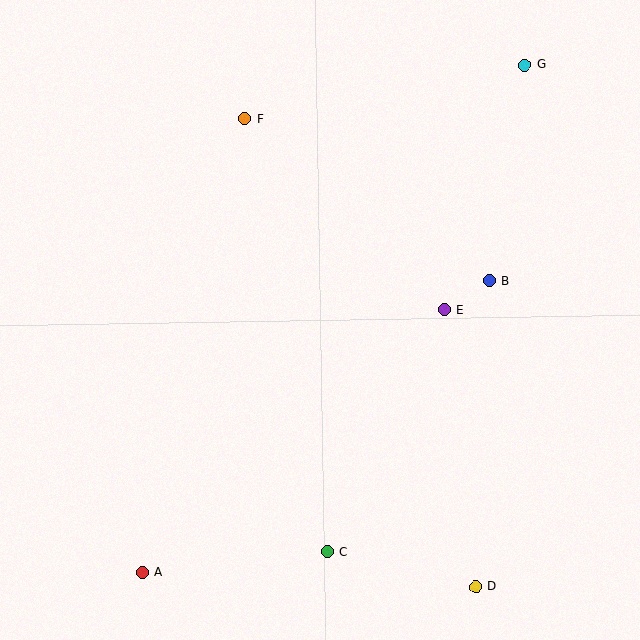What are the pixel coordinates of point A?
Point A is at (142, 572).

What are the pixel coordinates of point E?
Point E is at (444, 310).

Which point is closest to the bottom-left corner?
Point A is closest to the bottom-left corner.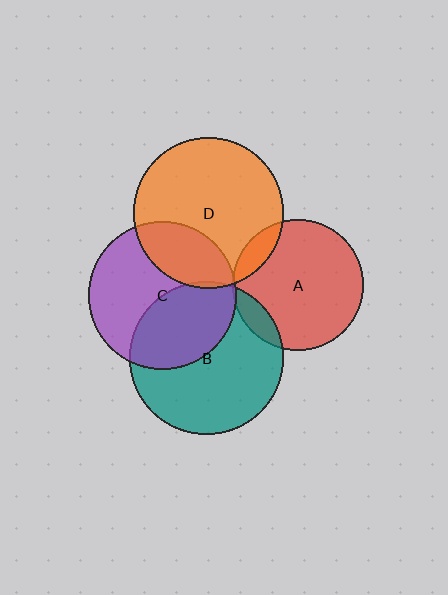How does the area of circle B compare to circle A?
Approximately 1.4 times.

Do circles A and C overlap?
Yes.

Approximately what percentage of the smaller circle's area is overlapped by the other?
Approximately 5%.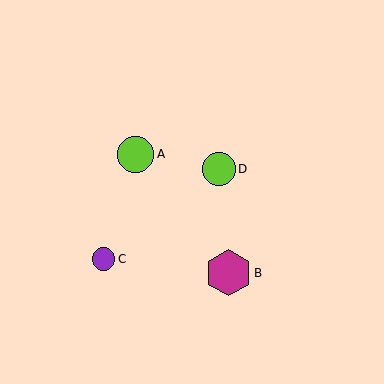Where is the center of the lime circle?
The center of the lime circle is at (135, 154).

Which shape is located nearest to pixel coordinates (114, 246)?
The purple circle (labeled C) at (103, 259) is nearest to that location.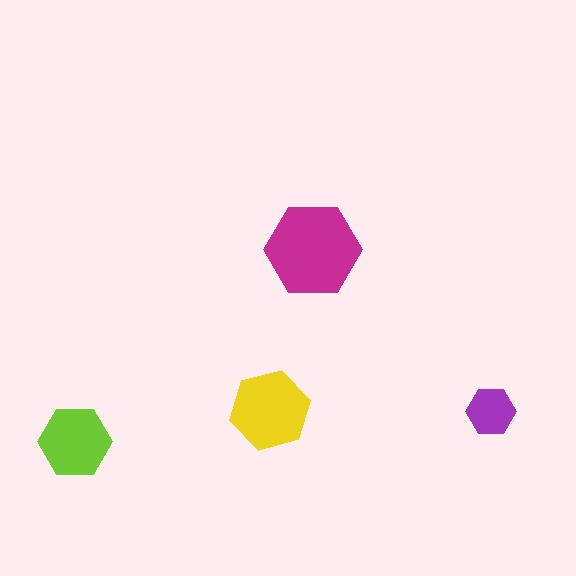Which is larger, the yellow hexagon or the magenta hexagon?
The magenta one.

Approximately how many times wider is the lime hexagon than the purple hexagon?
About 1.5 times wider.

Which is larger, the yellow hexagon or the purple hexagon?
The yellow one.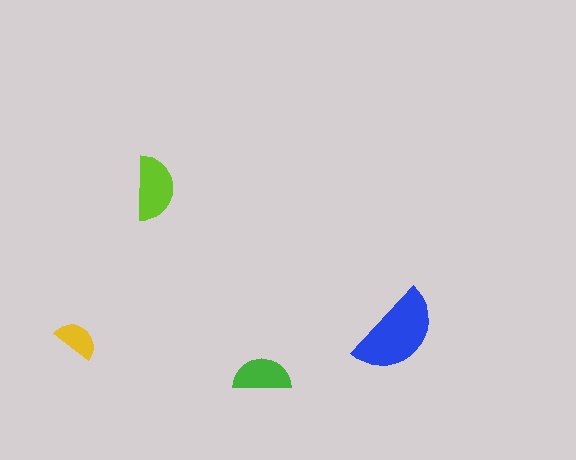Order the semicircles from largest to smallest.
the blue one, the lime one, the green one, the yellow one.